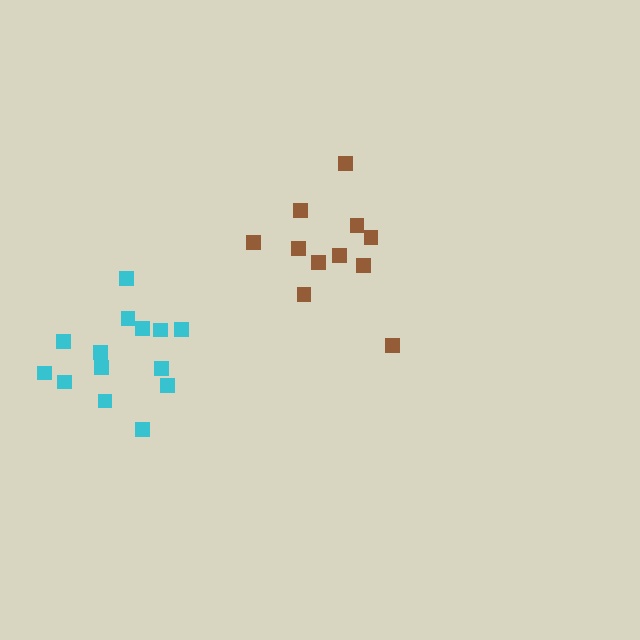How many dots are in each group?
Group 1: 14 dots, Group 2: 11 dots (25 total).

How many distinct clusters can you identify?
There are 2 distinct clusters.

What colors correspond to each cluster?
The clusters are colored: cyan, brown.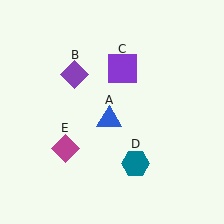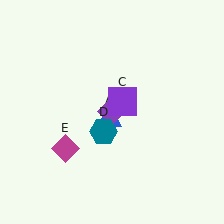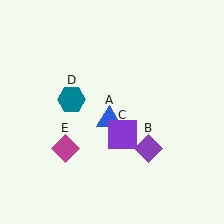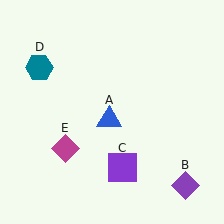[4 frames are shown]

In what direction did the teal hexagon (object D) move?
The teal hexagon (object D) moved up and to the left.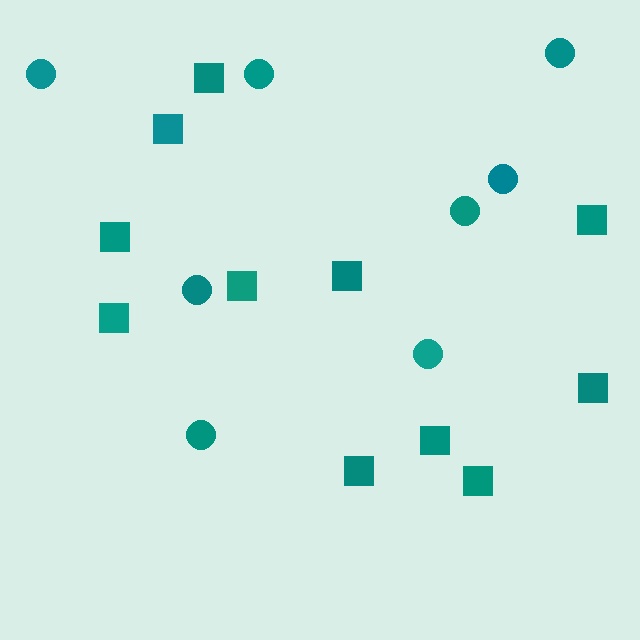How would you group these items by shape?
There are 2 groups: one group of circles (8) and one group of squares (11).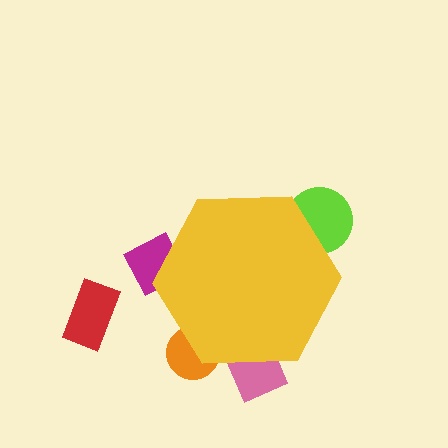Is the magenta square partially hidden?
Yes, the magenta square is partially hidden behind the yellow hexagon.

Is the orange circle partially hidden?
Yes, the orange circle is partially hidden behind the yellow hexagon.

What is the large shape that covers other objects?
A yellow hexagon.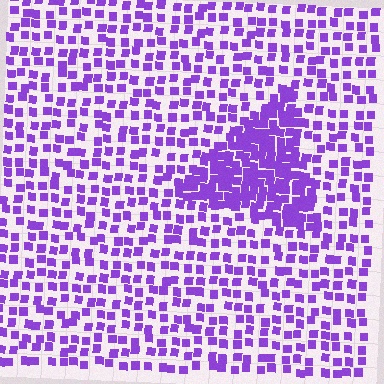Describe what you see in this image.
The image contains small purple elements arranged at two different densities. A triangle-shaped region is visible where the elements are more densely packed than the surrounding area.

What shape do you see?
I see a triangle.